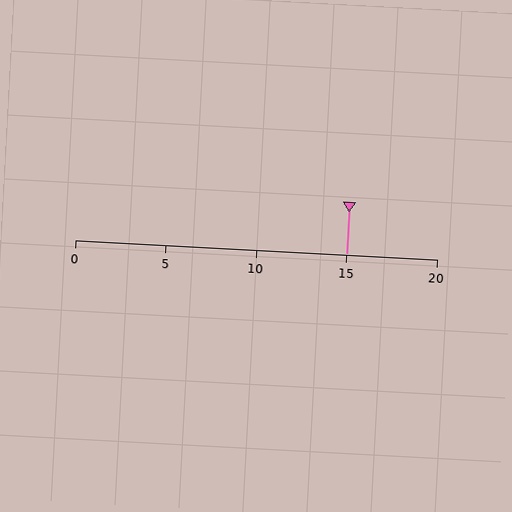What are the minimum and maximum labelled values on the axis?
The axis runs from 0 to 20.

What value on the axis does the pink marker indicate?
The marker indicates approximately 15.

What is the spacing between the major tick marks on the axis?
The major ticks are spaced 5 apart.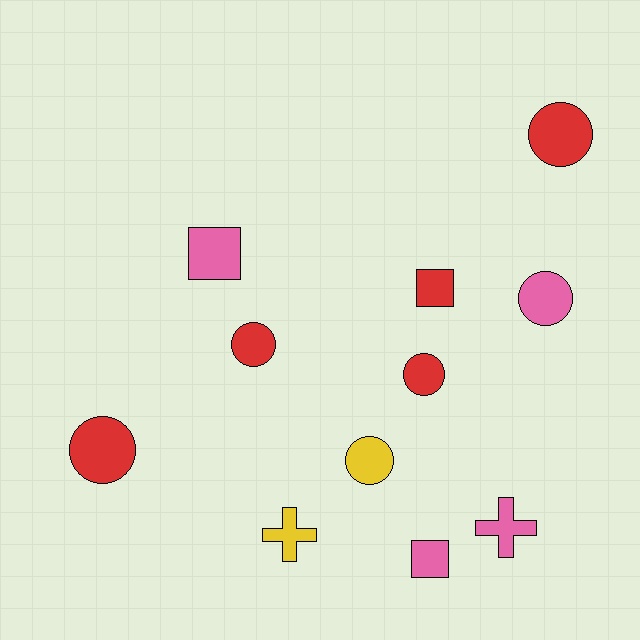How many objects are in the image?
There are 11 objects.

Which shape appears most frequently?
Circle, with 6 objects.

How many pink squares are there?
There are 2 pink squares.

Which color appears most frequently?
Red, with 5 objects.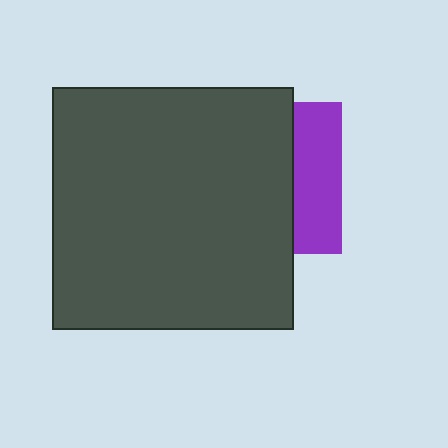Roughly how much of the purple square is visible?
A small part of it is visible (roughly 32%).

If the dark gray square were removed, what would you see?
You would see the complete purple square.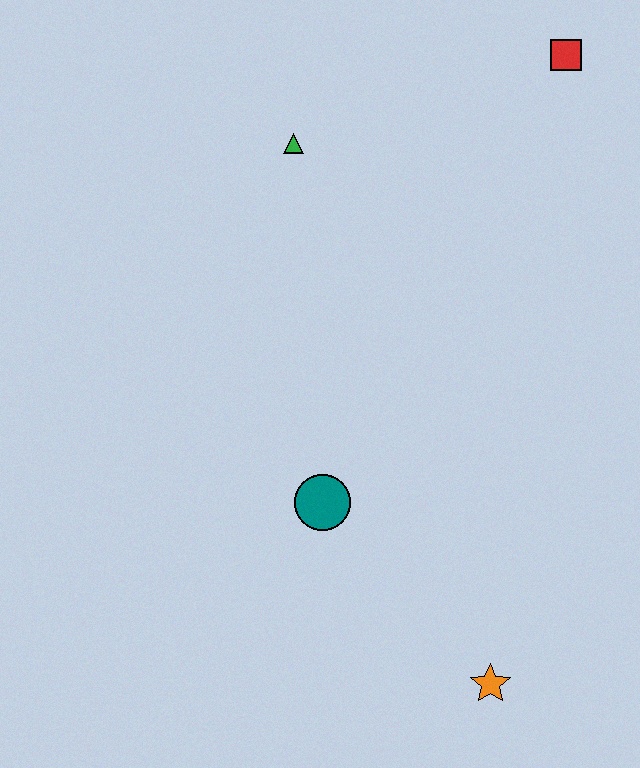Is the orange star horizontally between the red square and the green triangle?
Yes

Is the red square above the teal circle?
Yes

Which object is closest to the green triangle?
The red square is closest to the green triangle.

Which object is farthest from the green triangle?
The orange star is farthest from the green triangle.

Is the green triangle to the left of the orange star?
Yes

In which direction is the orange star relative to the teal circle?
The orange star is below the teal circle.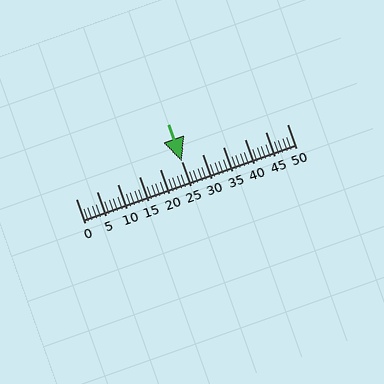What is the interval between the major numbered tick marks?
The major tick marks are spaced 5 units apart.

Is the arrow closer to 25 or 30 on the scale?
The arrow is closer to 25.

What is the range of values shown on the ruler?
The ruler shows values from 0 to 50.